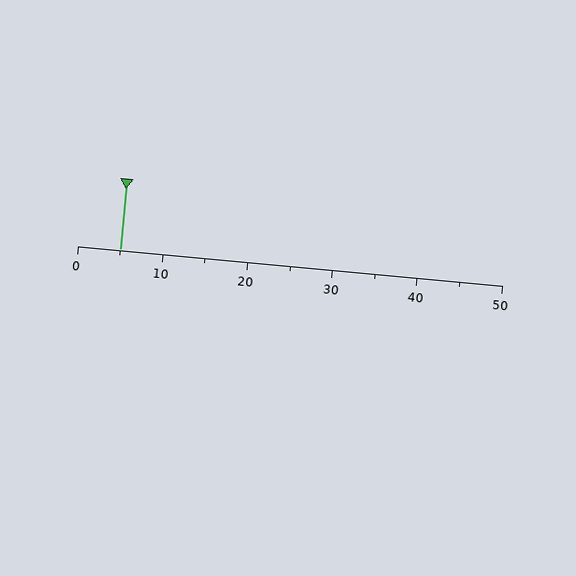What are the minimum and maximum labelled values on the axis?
The axis runs from 0 to 50.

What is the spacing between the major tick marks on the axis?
The major ticks are spaced 10 apart.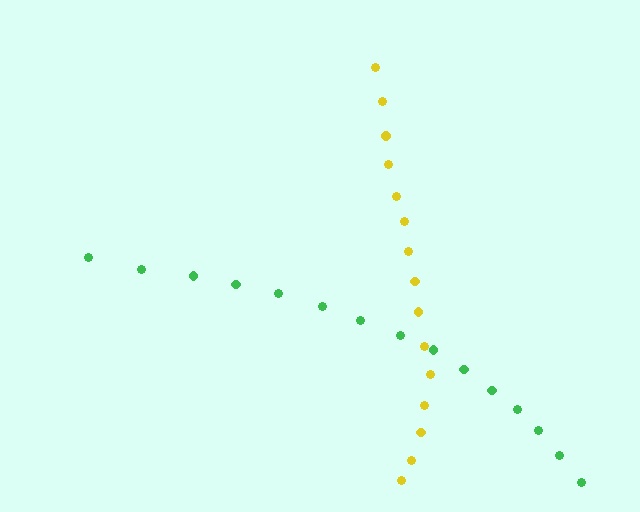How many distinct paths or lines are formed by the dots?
There are 2 distinct paths.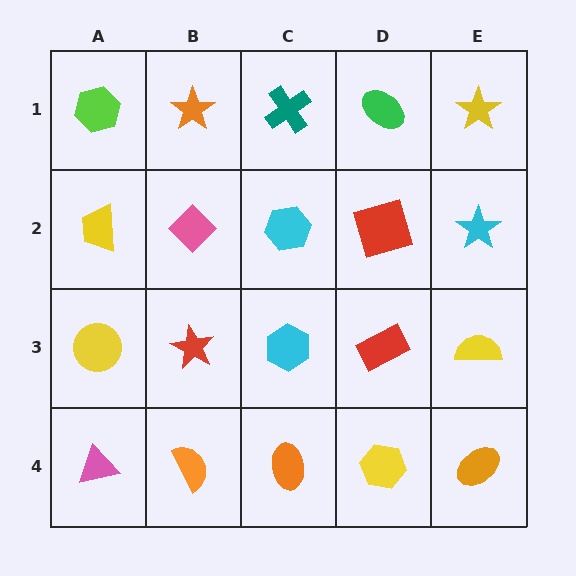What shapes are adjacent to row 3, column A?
A yellow trapezoid (row 2, column A), a pink triangle (row 4, column A), a red star (row 3, column B).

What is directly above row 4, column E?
A yellow semicircle.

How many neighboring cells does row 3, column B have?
4.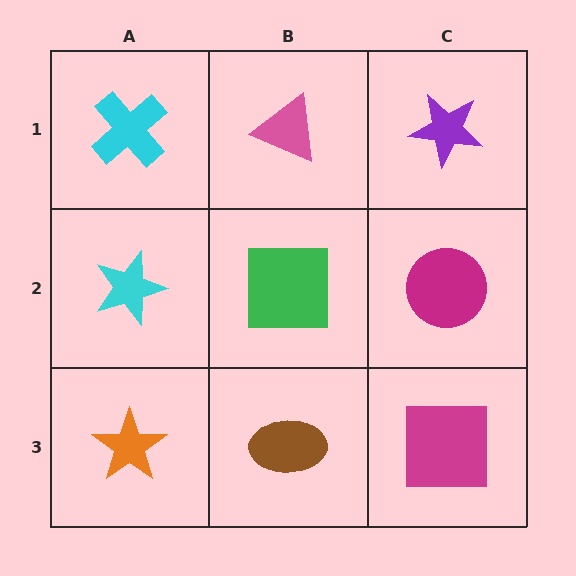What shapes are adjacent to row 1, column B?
A green square (row 2, column B), a cyan cross (row 1, column A), a purple star (row 1, column C).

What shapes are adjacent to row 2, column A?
A cyan cross (row 1, column A), an orange star (row 3, column A), a green square (row 2, column B).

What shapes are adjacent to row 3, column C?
A magenta circle (row 2, column C), a brown ellipse (row 3, column B).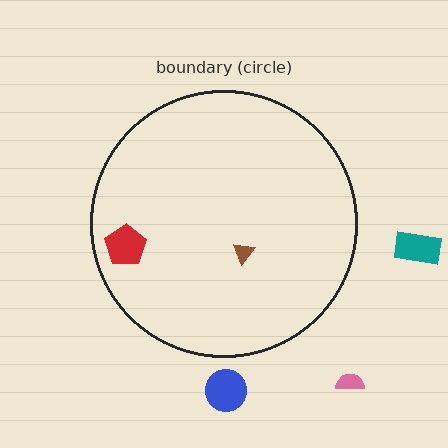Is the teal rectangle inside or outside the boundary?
Outside.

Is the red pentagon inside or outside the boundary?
Inside.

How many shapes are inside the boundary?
2 inside, 3 outside.